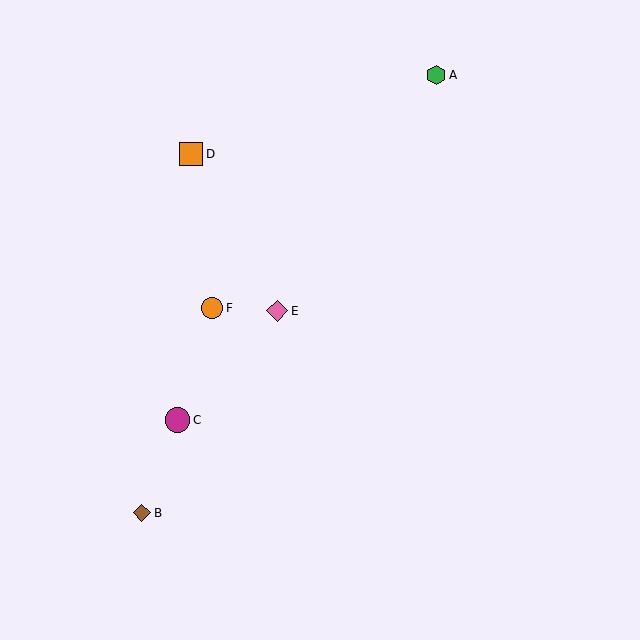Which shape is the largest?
The magenta circle (labeled C) is the largest.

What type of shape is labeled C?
Shape C is a magenta circle.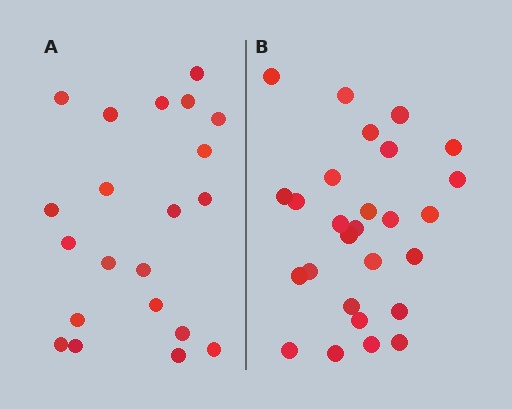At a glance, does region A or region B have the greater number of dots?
Region B (the right region) has more dots.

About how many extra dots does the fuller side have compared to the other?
Region B has about 6 more dots than region A.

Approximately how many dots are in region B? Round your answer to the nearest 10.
About 30 dots. (The exact count is 27, which rounds to 30.)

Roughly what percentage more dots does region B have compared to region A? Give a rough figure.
About 30% more.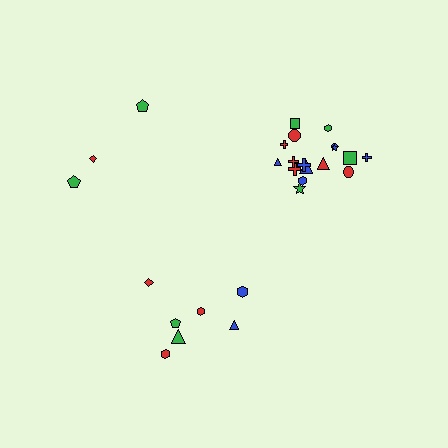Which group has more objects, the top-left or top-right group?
The top-right group.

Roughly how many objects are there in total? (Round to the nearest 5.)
Roughly 30 objects in total.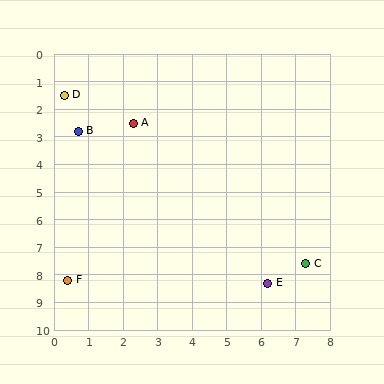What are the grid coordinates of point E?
Point E is at approximately (6.2, 8.3).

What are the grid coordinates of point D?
Point D is at approximately (0.3, 1.5).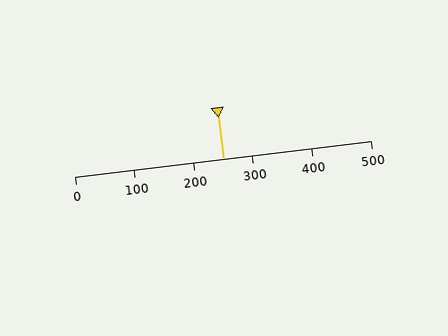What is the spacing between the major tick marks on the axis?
The major ticks are spaced 100 apart.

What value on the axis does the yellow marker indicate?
The marker indicates approximately 250.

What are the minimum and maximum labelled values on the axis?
The axis runs from 0 to 500.